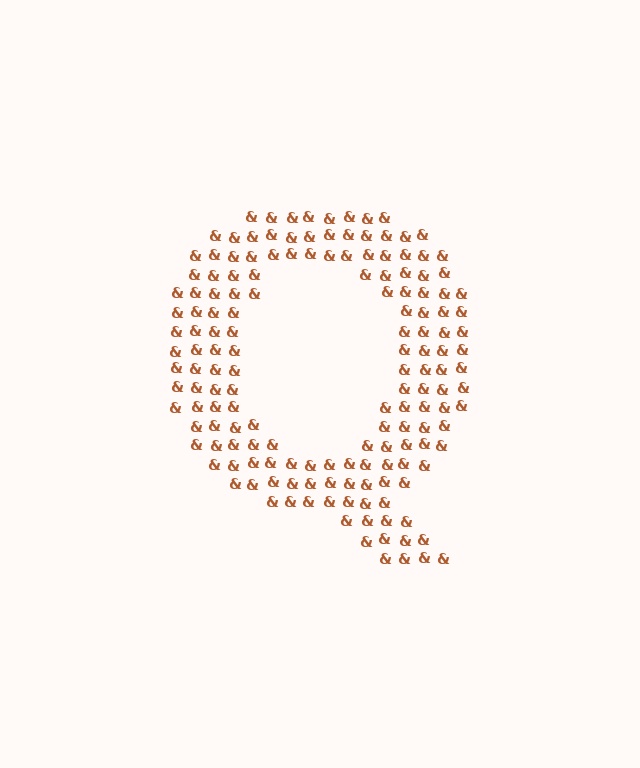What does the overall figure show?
The overall figure shows the letter Q.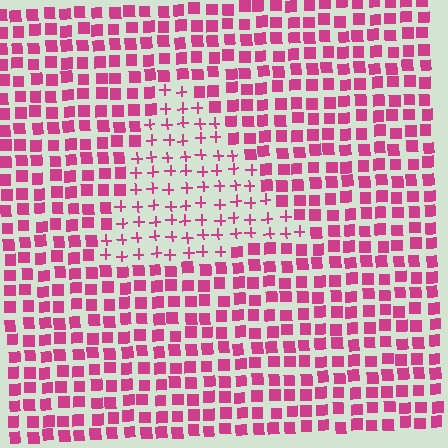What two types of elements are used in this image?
The image uses plus signs inside the triangle region and squares outside it.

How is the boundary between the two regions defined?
The boundary is defined by a change in element shape: plus signs inside vs. squares outside. All elements share the same color and spacing.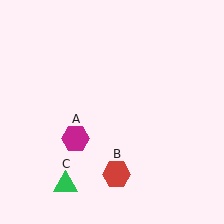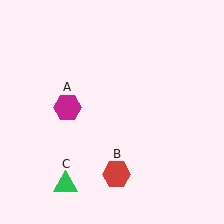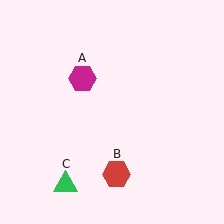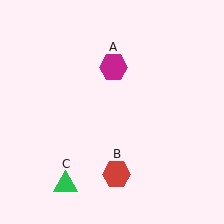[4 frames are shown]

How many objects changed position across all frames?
1 object changed position: magenta hexagon (object A).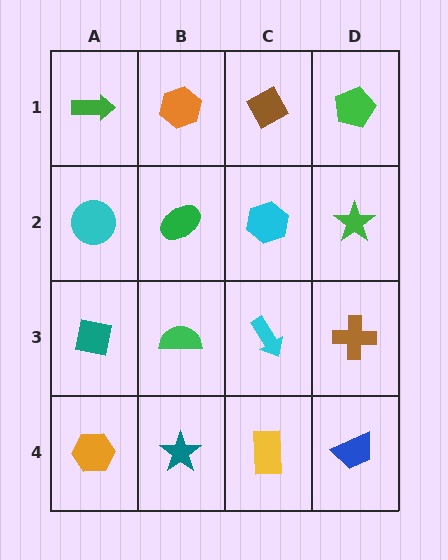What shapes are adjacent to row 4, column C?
A cyan arrow (row 3, column C), a teal star (row 4, column B), a blue trapezoid (row 4, column D).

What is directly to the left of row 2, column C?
A green ellipse.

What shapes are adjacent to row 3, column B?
A green ellipse (row 2, column B), a teal star (row 4, column B), a teal square (row 3, column A), a cyan arrow (row 3, column C).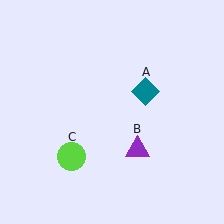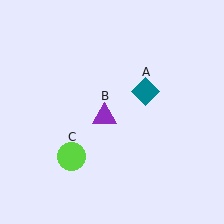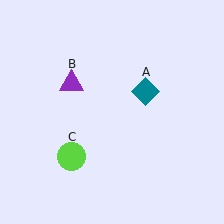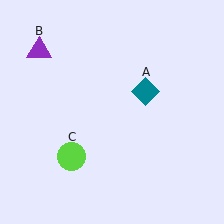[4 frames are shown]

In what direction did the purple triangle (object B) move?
The purple triangle (object B) moved up and to the left.